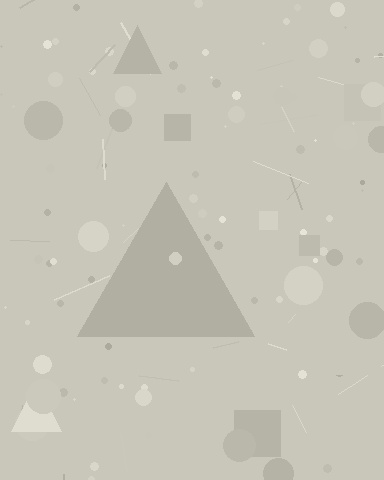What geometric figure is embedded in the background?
A triangle is embedded in the background.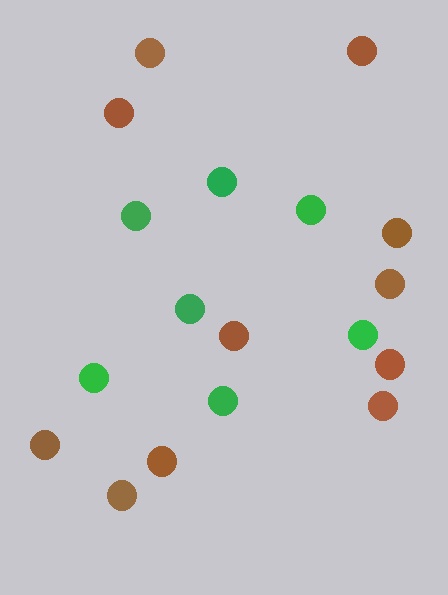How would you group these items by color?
There are 2 groups: one group of green circles (7) and one group of brown circles (11).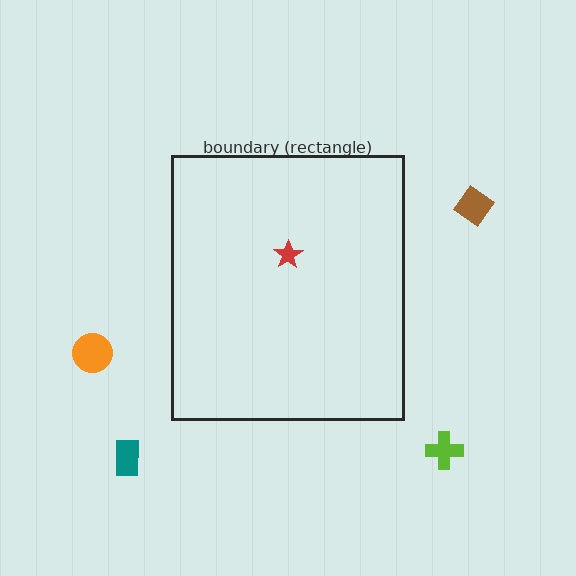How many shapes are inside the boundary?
1 inside, 4 outside.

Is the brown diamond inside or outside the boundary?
Outside.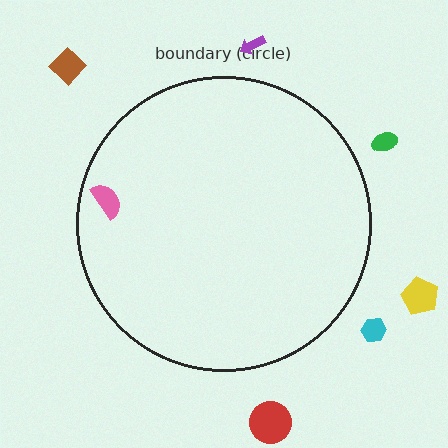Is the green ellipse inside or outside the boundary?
Outside.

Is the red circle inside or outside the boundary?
Outside.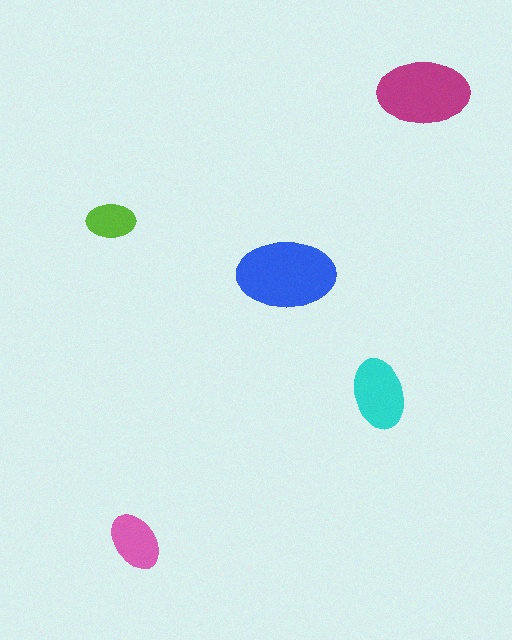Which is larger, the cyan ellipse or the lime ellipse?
The cyan one.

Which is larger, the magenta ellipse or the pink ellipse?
The magenta one.